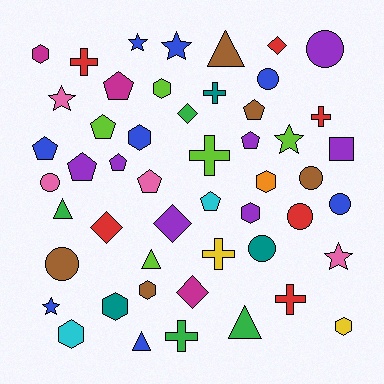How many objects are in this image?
There are 50 objects.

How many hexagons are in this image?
There are 9 hexagons.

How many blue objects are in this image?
There are 8 blue objects.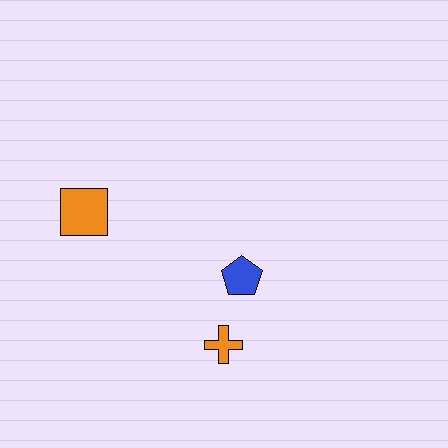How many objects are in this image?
There are 3 objects.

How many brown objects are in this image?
There are no brown objects.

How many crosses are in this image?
There is 1 cross.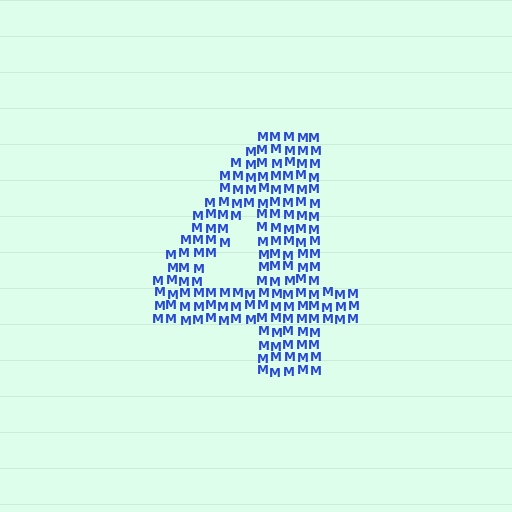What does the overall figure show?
The overall figure shows the digit 4.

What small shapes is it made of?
It is made of small letter M's.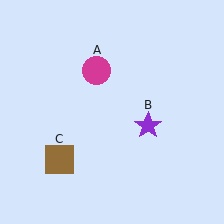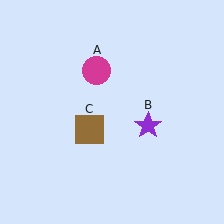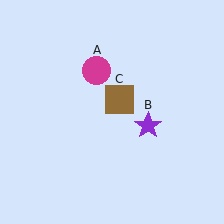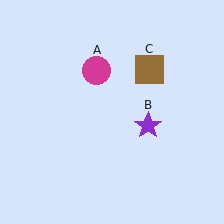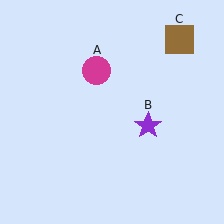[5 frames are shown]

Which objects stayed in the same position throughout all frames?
Magenta circle (object A) and purple star (object B) remained stationary.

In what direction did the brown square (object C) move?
The brown square (object C) moved up and to the right.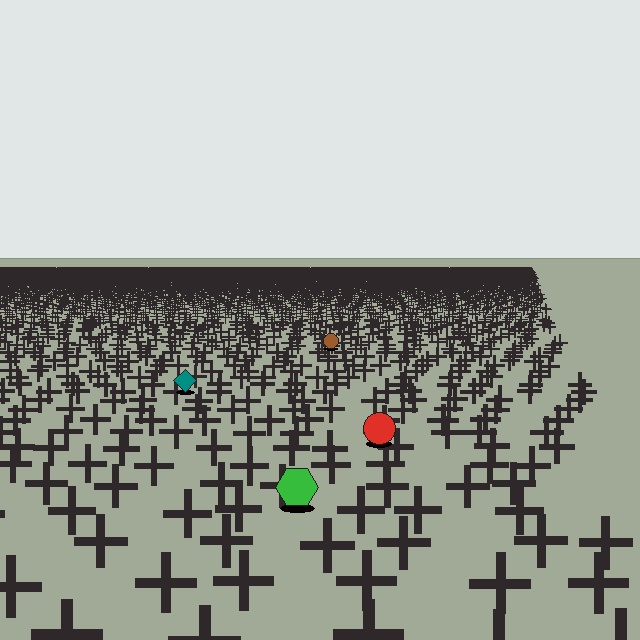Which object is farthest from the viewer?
The brown circle is farthest from the viewer. It appears smaller and the ground texture around it is denser.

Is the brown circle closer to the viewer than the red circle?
No. The red circle is closer — you can tell from the texture gradient: the ground texture is coarser near it.